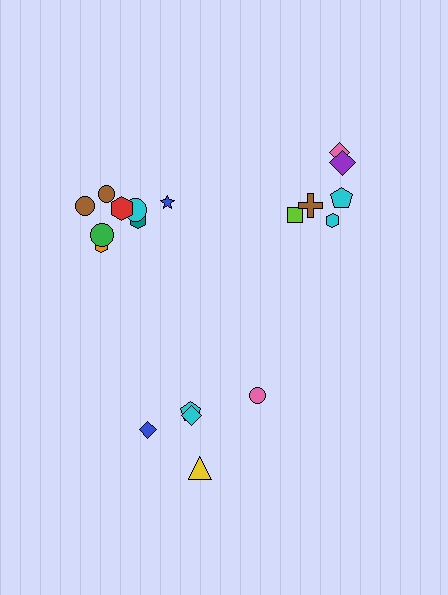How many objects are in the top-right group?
There are 6 objects.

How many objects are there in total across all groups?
There are 19 objects.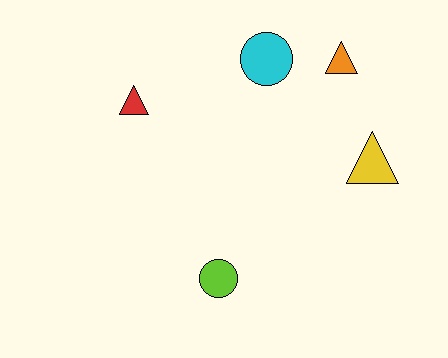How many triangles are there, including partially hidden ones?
There are 3 triangles.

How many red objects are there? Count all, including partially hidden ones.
There is 1 red object.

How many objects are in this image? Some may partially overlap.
There are 5 objects.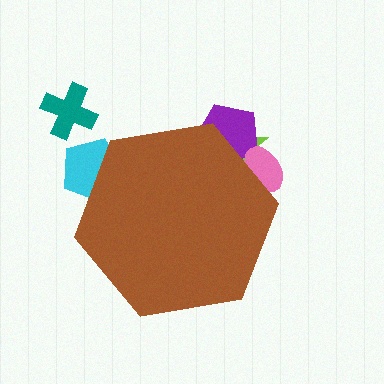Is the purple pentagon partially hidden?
Yes, the purple pentagon is partially hidden behind the brown hexagon.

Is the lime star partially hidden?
Yes, the lime star is partially hidden behind the brown hexagon.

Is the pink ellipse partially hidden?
Yes, the pink ellipse is partially hidden behind the brown hexagon.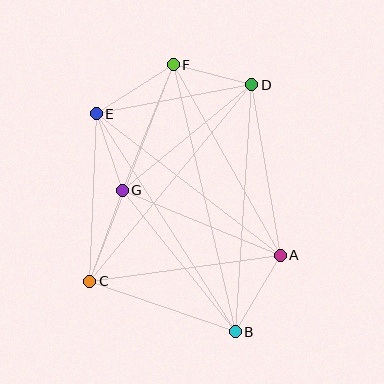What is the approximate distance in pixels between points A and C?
The distance between A and C is approximately 193 pixels.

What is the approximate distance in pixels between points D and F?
The distance between D and F is approximately 81 pixels.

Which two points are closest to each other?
Points E and G are closest to each other.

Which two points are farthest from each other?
Points B and F are farthest from each other.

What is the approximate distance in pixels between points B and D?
The distance between B and D is approximately 247 pixels.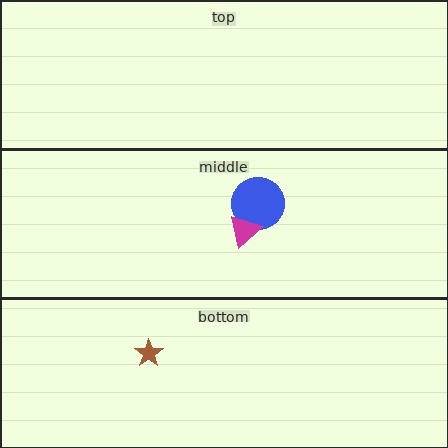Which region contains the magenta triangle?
The middle region.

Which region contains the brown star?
The bottom region.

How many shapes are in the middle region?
2.